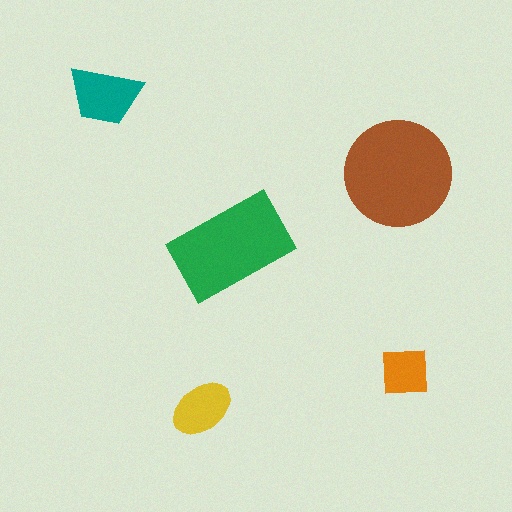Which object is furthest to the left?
The teal trapezoid is leftmost.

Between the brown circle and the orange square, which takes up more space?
The brown circle.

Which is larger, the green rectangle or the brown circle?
The brown circle.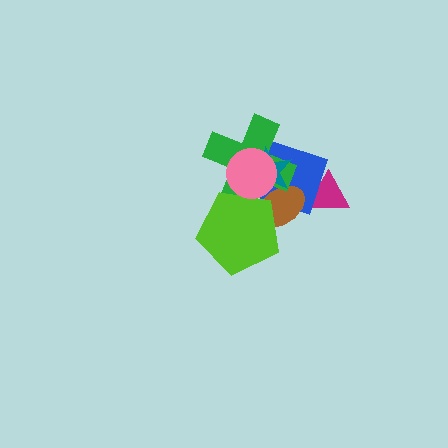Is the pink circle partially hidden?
No, no other shape covers it.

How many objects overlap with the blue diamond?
6 objects overlap with the blue diamond.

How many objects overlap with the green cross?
5 objects overlap with the green cross.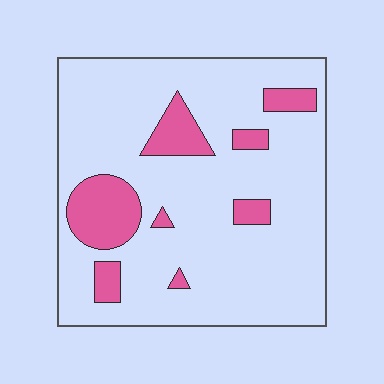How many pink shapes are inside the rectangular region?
8.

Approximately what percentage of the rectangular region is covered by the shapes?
Approximately 15%.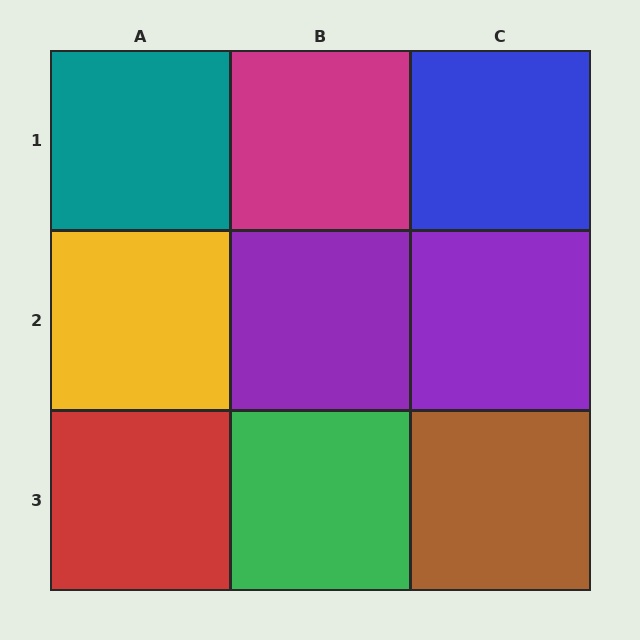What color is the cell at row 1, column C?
Blue.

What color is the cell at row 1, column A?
Teal.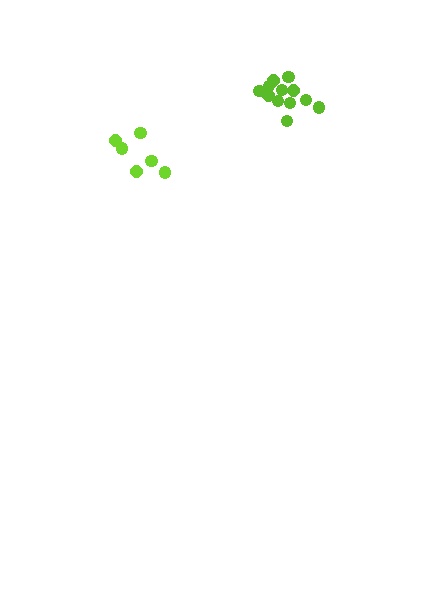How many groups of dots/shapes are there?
There are 2 groups.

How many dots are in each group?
Group 1: 6 dots, Group 2: 12 dots (18 total).